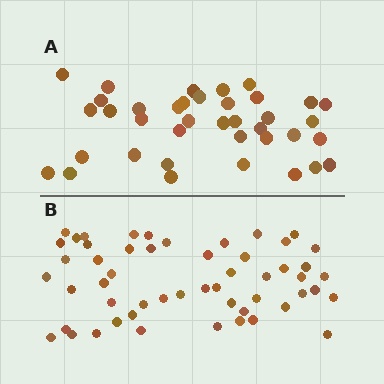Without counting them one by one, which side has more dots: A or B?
Region B (the bottom region) has more dots.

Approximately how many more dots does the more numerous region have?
Region B has approximately 15 more dots than region A.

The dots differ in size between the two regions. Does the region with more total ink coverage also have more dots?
No. Region A has more total ink coverage because its dots are larger, but region B actually contains more individual dots. Total area can be misleading — the number of items is what matters here.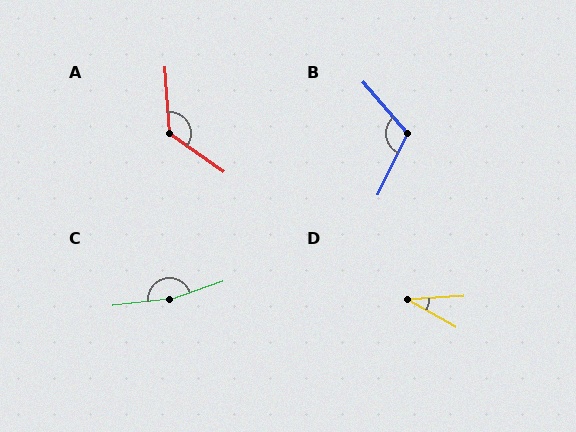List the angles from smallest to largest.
D (33°), B (114°), A (129°), C (168°).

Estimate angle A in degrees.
Approximately 129 degrees.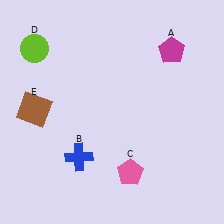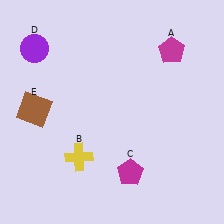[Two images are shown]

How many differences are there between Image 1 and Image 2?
There are 3 differences between the two images.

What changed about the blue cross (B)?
In Image 1, B is blue. In Image 2, it changed to yellow.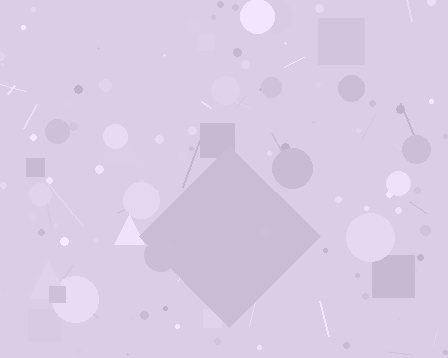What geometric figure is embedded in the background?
A diamond is embedded in the background.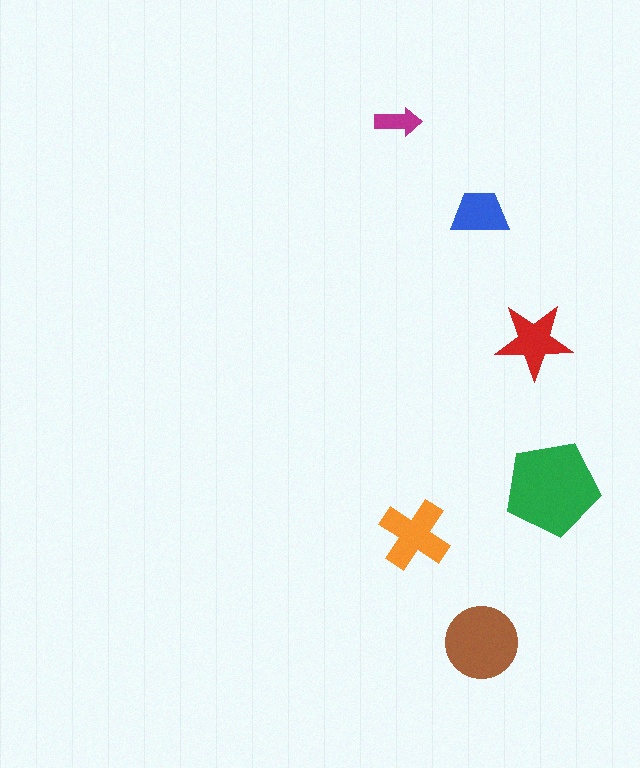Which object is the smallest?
The magenta arrow.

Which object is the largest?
The green pentagon.